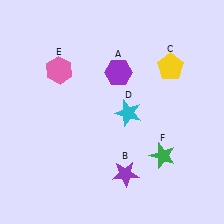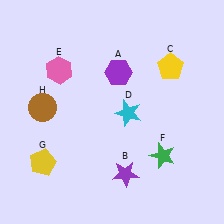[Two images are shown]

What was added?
A yellow pentagon (G), a brown circle (H) were added in Image 2.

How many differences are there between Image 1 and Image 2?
There are 2 differences between the two images.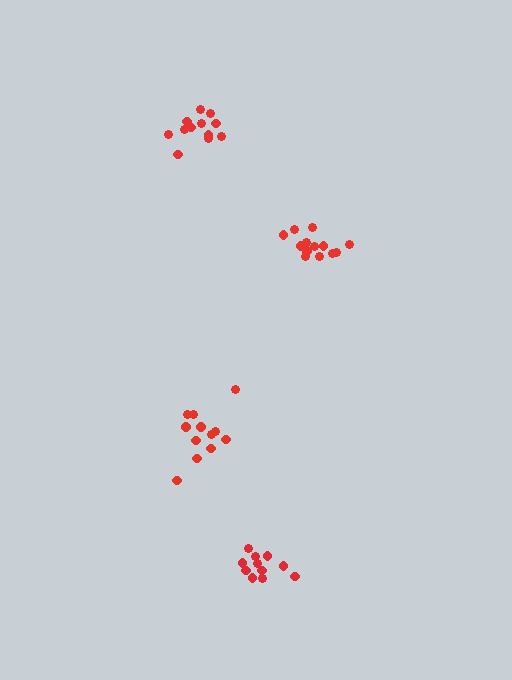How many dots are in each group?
Group 1: 12 dots, Group 2: 11 dots, Group 3: 13 dots, Group 4: 12 dots (48 total).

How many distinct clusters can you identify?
There are 4 distinct clusters.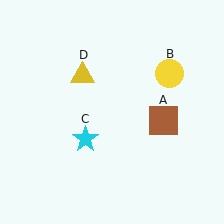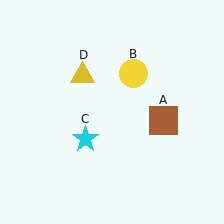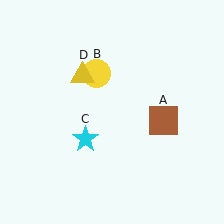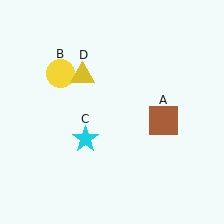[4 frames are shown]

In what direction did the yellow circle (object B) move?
The yellow circle (object B) moved left.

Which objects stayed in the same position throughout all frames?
Brown square (object A) and cyan star (object C) and yellow triangle (object D) remained stationary.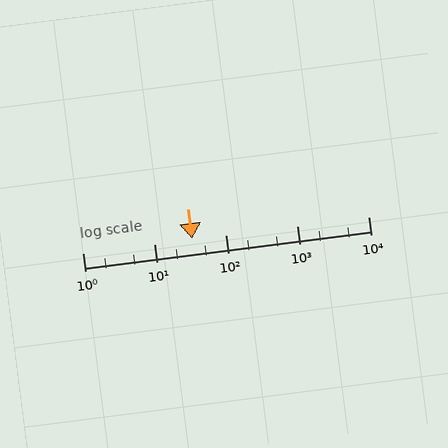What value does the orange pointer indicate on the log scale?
The pointer indicates approximately 34.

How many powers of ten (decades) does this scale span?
The scale spans 4 decades, from 1 to 10000.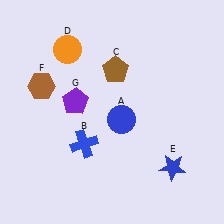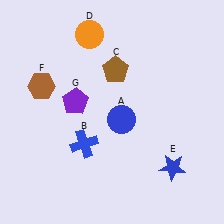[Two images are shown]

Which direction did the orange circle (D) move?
The orange circle (D) moved right.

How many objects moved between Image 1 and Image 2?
1 object moved between the two images.